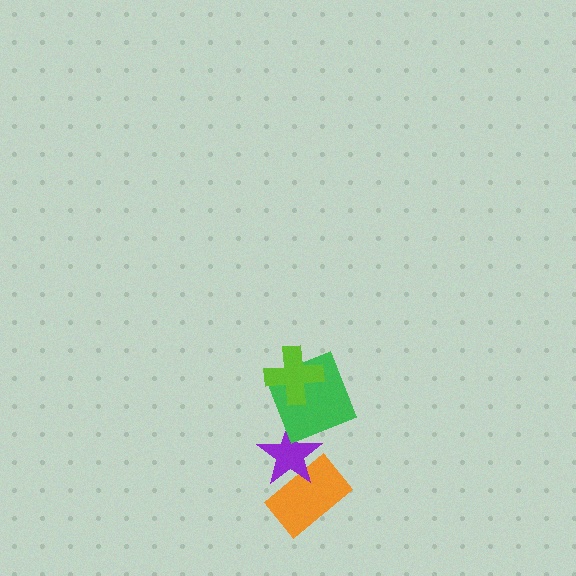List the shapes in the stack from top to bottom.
From top to bottom: the lime cross, the green square, the purple star, the orange rectangle.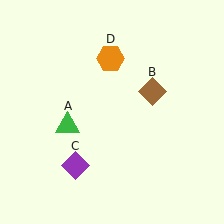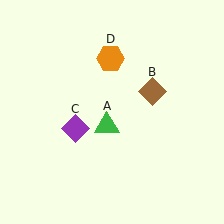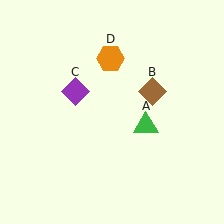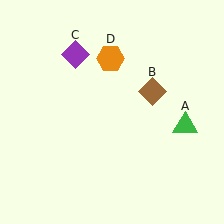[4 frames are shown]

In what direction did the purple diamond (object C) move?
The purple diamond (object C) moved up.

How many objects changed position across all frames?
2 objects changed position: green triangle (object A), purple diamond (object C).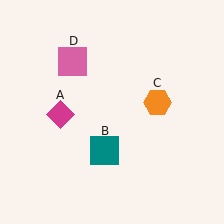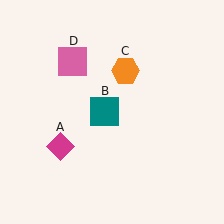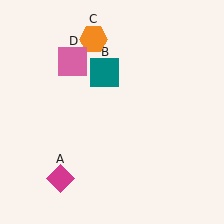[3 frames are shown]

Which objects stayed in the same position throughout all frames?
Pink square (object D) remained stationary.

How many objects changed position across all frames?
3 objects changed position: magenta diamond (object A), teal square (object B), orange hexagon (object C).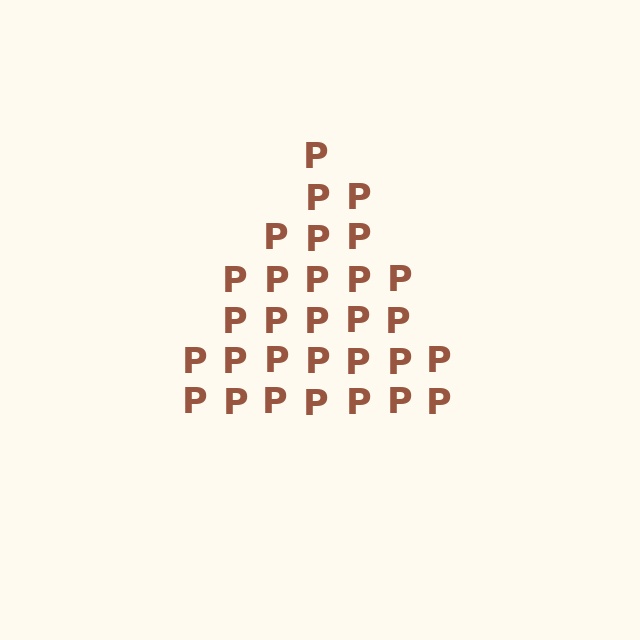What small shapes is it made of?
It is made of small letter P's.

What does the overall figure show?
The overall figure shows a triangle.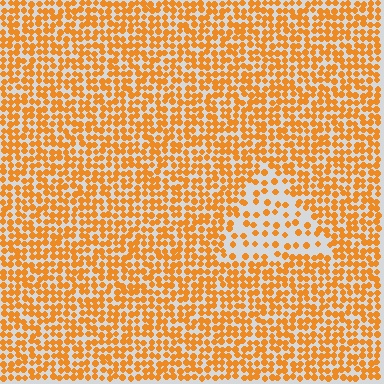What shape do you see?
I see a triangle.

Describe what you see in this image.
The image contains small orange elements arranged at two different densities. A triangle-shaped region is visible where the elements are less densely packed than the surrounding area.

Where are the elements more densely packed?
The elements are more densely packed outside the triangle boundary.